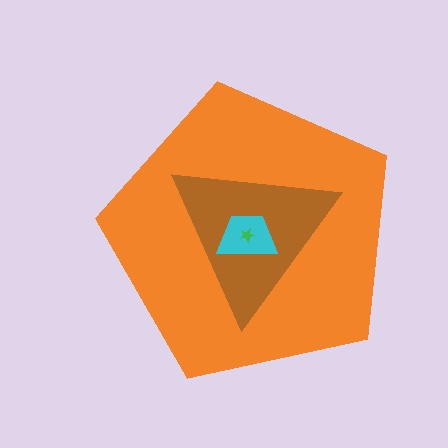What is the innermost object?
The green star.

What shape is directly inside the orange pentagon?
The brown triangle.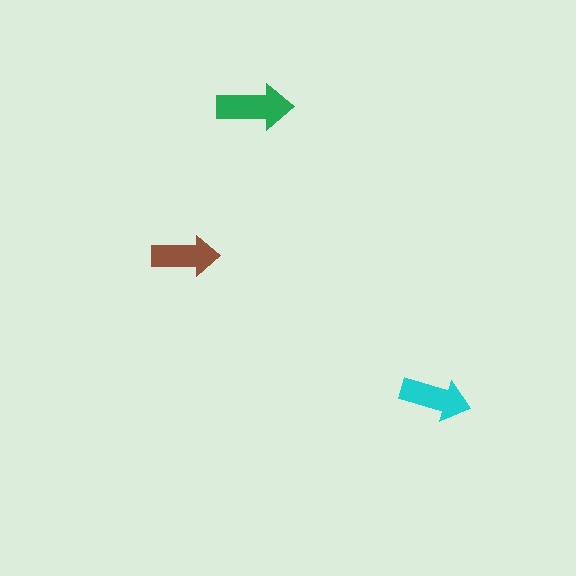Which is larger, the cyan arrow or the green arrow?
The green one.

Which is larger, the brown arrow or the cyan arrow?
The cyan one.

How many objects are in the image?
There are 3 objects in the image.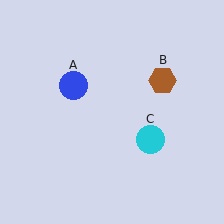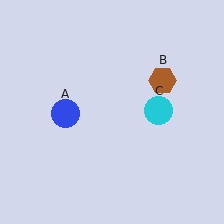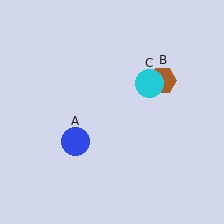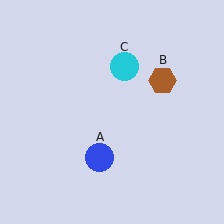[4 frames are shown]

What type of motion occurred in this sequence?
The blue circle (object A), cyan circle (object C) rotated counterclockwise around the center of the scene.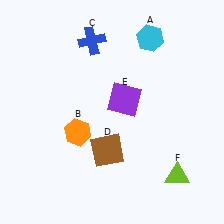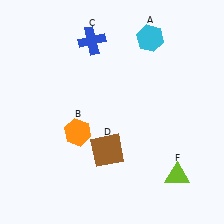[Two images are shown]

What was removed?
The purple square (E) was removed in Image 2.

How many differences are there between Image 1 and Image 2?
There is 1 difference between the two images.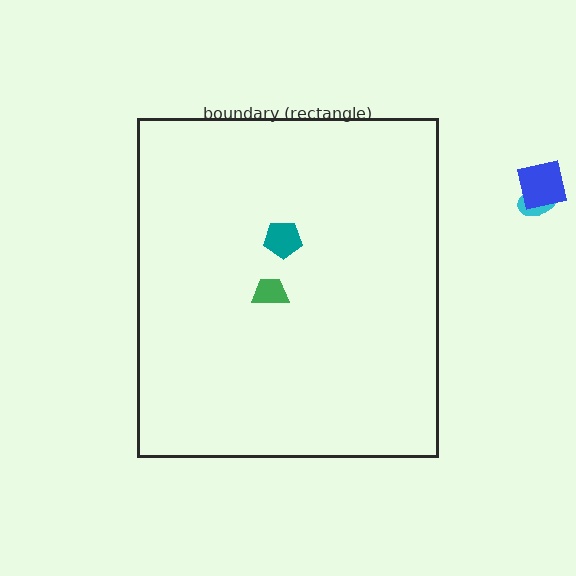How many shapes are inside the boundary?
2 inside, 2 outside.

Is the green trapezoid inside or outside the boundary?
Inside.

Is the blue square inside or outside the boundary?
Outside.